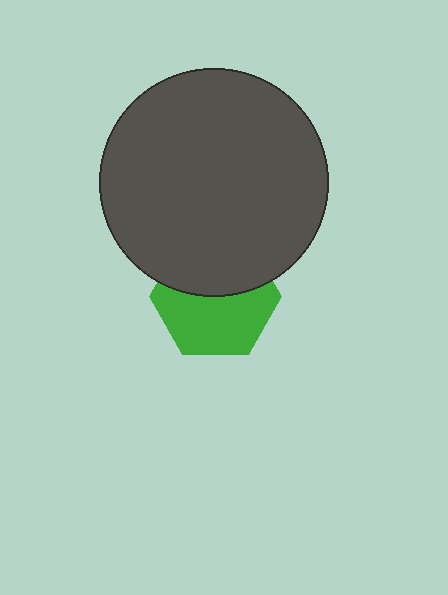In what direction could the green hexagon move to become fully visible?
The green hexagon could move down. That would shift it out from behind the dark gray circle entirely.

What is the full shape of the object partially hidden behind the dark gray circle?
The partially hidden object is a green hexagon.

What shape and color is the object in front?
The object in front is a dark gray circle.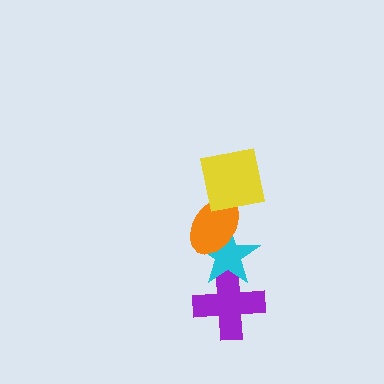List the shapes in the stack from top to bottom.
From top to bottom: the yellow square, the orange ellipse, the cyan star, the purple cross.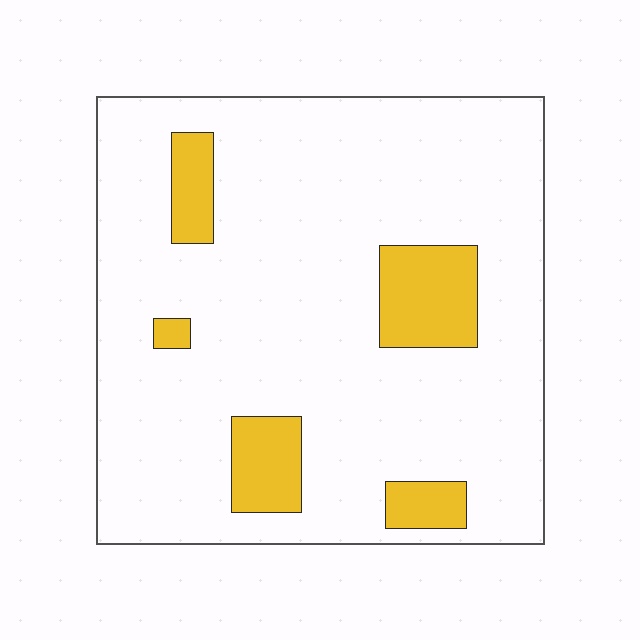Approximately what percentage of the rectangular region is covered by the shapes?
Approximately 15%.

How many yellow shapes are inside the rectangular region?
5.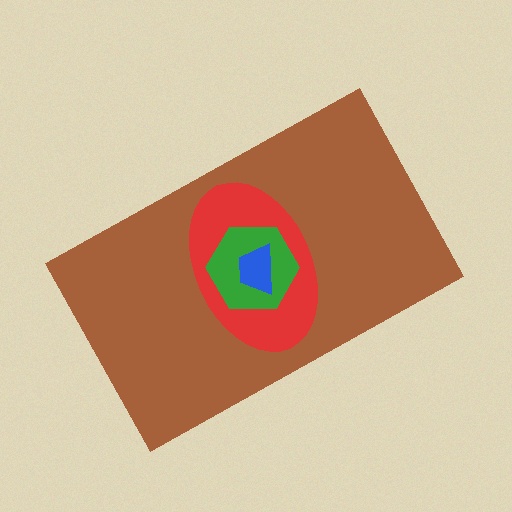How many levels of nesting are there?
4.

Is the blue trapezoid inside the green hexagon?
Yes.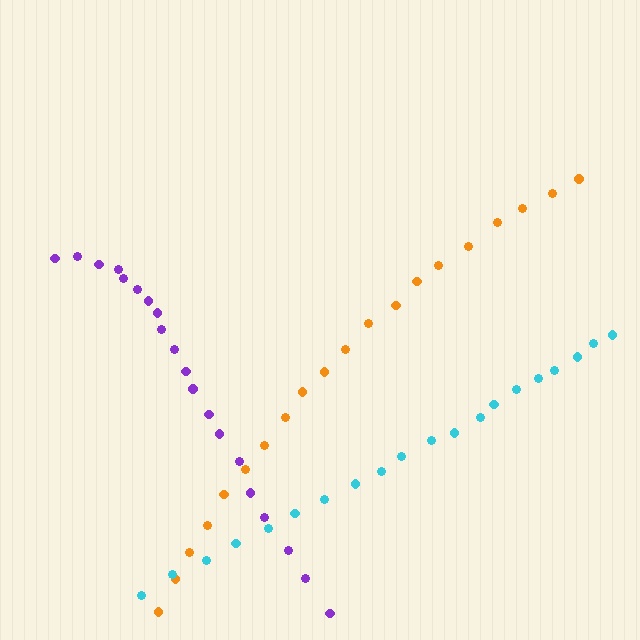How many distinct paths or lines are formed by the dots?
There are 3 distinct paths.